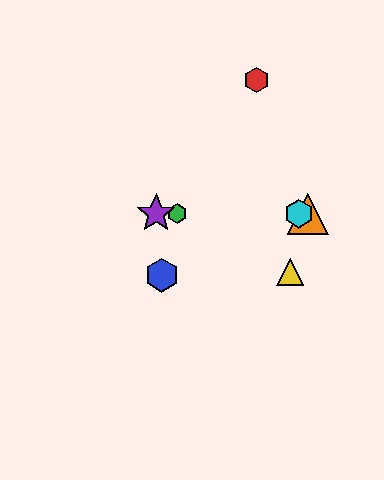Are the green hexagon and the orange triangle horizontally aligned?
Yes, both are at y≈214.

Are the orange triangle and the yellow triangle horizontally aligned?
No, the orange triangle is at y≈214 and the yellow triangle is at y≈272.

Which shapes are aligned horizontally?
The green hexagon, the purple star, the orange triangle, the cyan hexagon are aligned horizontally.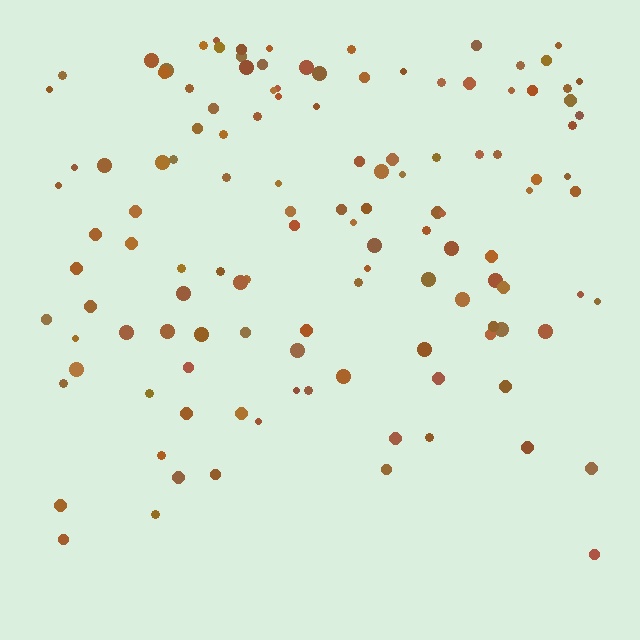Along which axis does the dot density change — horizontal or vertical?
Vertical.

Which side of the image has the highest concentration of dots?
The top.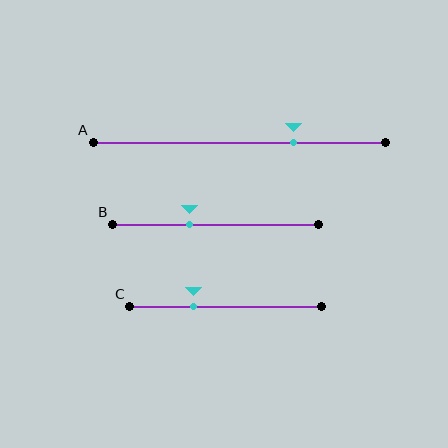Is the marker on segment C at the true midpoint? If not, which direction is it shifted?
No, the marker on segment C is shifted to the left by about 16% of the segment length.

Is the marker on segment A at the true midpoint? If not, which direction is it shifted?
No, the marker on segment A is shifted to the right by about 19% of the segment length.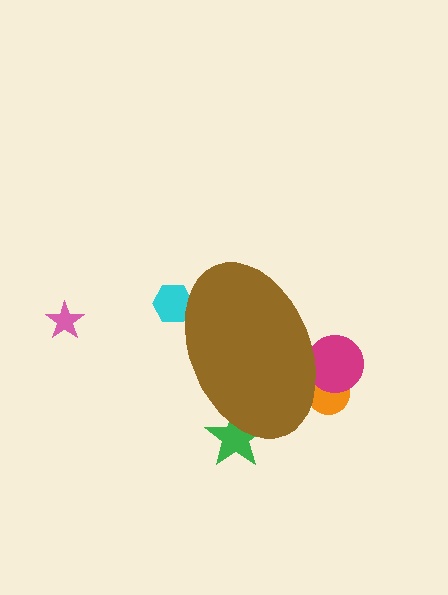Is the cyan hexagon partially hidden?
Yes, the cyan hexagon is partially hidden behind the brown ellipse.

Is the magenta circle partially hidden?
Yes, the magenta circle is partially hidden behind the brown ellipse.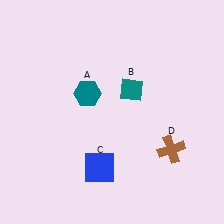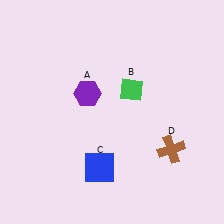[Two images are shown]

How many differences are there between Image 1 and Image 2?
There are 2 differences between the two images.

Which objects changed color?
A changed from teal to purple. B changed from teal to green.